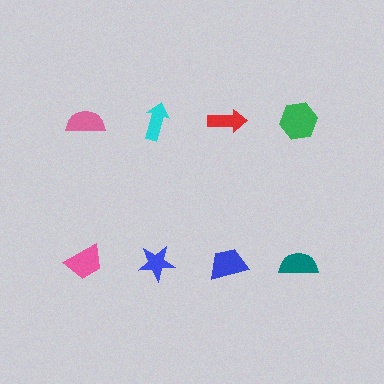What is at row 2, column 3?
A blue trapezoid.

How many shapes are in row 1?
4 shapes.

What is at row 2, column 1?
A pink trapezoid.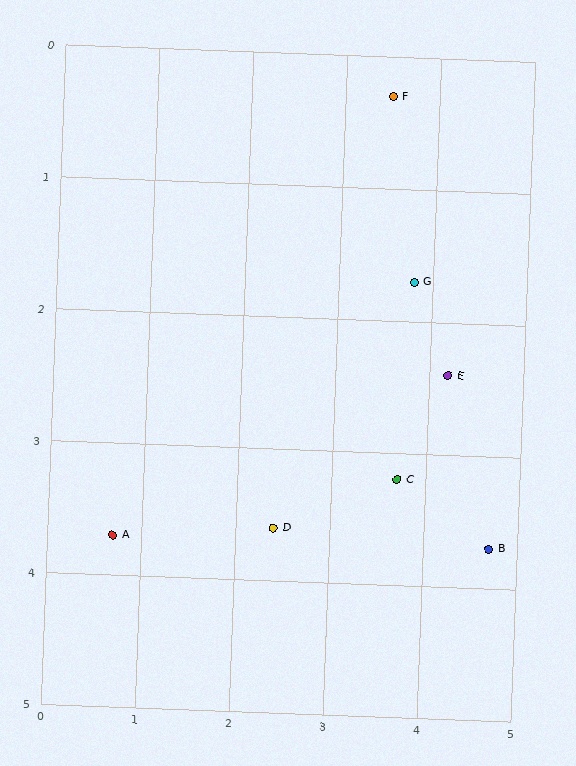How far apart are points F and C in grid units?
Points F and C are about 2.9 grid units apart.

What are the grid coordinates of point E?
Point E is at approximately (4.2, 2.4).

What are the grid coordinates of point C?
Point C is at approximately (3.7, 3.2).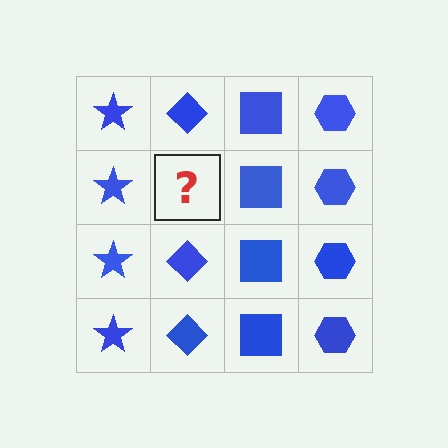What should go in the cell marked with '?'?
The missing cell should contain a blue diamond.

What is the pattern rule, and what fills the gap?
The rule is that each column has a consistent shape. The gap should be filled with a blue diamond.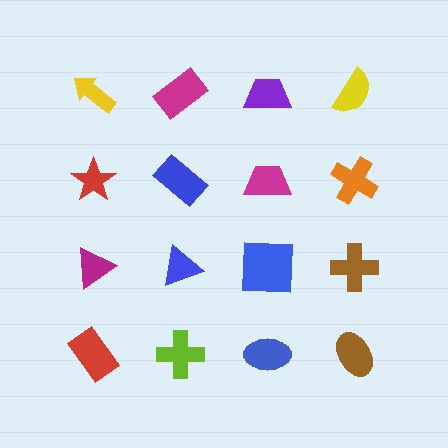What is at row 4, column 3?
A blue ellipse.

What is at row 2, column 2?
A blue rectangle.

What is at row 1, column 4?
A yellow semicircle.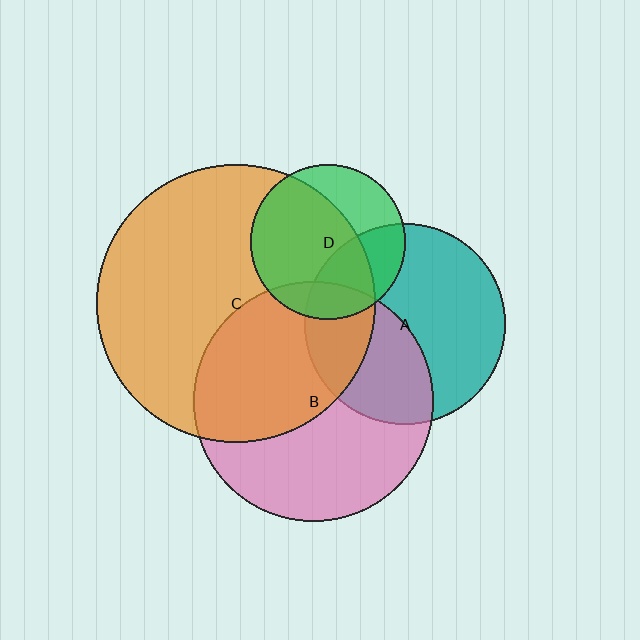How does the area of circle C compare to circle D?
Approximately 3.2 times.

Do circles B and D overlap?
Yes.